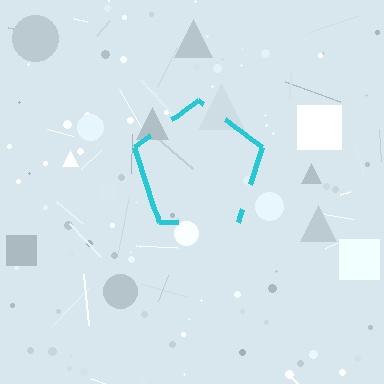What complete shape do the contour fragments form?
The contour fragments form a pentagon.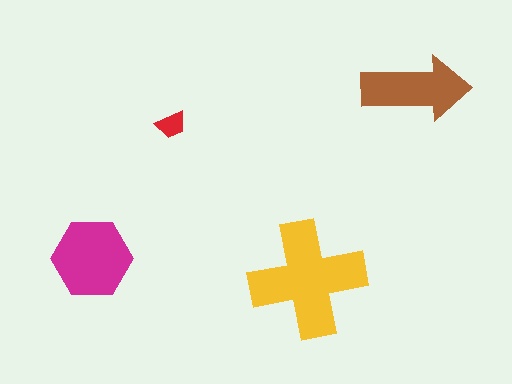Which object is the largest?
The yellow cross.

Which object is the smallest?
The red trapezoid.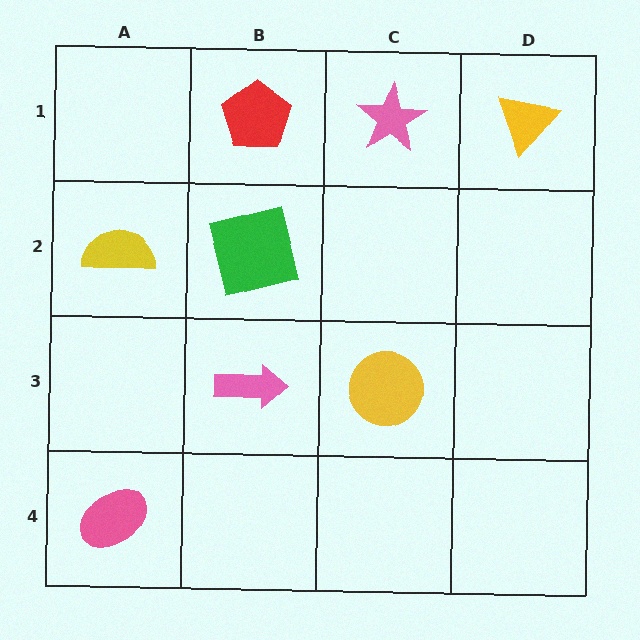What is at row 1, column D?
A yellow triangle.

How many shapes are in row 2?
2 shapes.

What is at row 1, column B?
A red pentagon.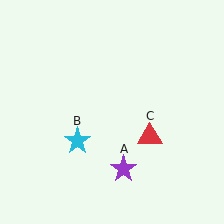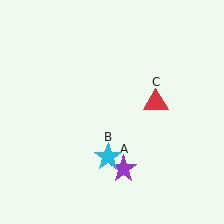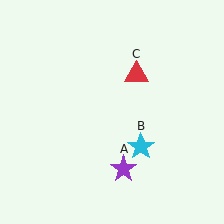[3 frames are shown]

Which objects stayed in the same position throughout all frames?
Purple star (object A) remained stationary.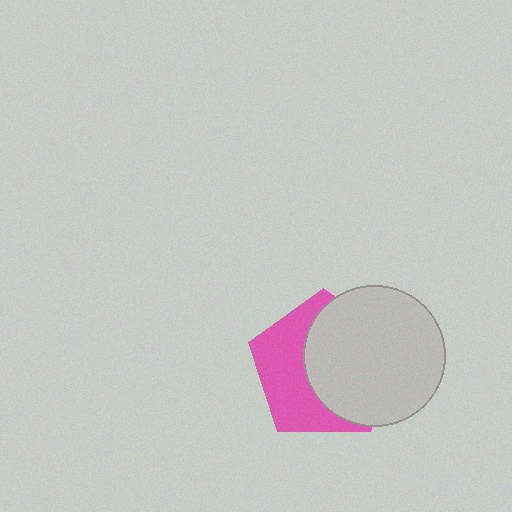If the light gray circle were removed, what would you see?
You would see the complete pink pentagon.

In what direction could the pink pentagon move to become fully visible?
The pink pentagon could move left. That would shift it out from behind the light gray circle entirely.